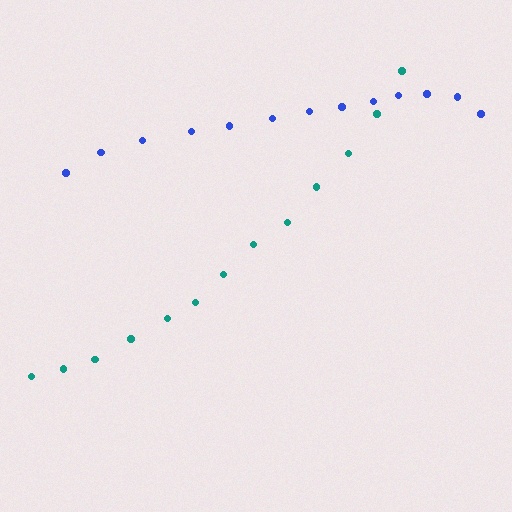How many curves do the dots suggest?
There are 2 distinct paths.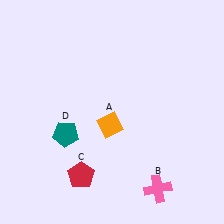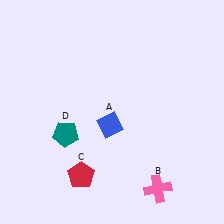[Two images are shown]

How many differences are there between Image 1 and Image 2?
There is 1 difference between the two images.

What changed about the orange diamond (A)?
In Image 1, A is orange. In Image 2, it changed to blue.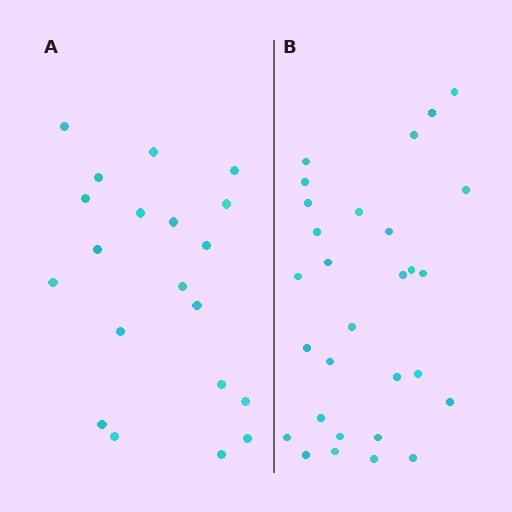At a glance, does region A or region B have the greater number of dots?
Region B (the right region) has more dots.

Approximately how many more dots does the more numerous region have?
Region B has roughly 8 or so more dots than region A.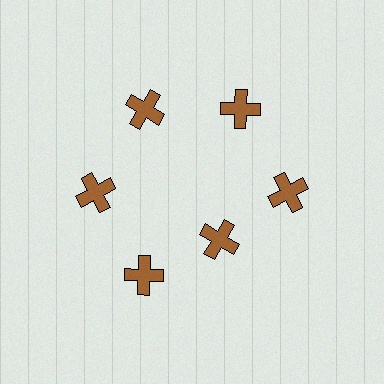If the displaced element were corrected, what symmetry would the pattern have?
It would have 6-fold rotational symmetry — the pattern would map onto itself every 60 degrees.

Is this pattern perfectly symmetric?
No. The 6 brown crosses are arranged in a ring, but one element near the 5 o'clock position is pulled inward toward the center, breaking the 6-fold rotational symmetry.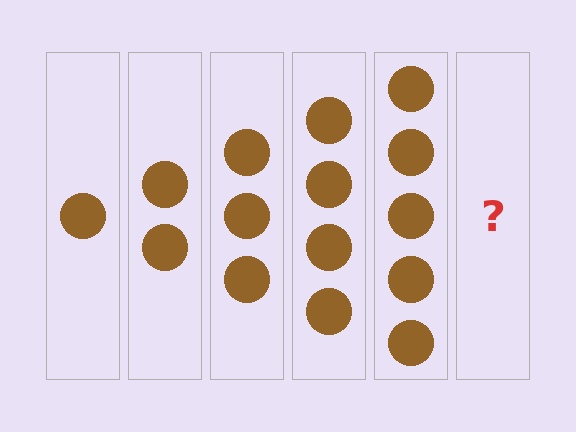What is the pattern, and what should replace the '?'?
The pattern is that each step adds one more circle. The '?' should be 6 circles.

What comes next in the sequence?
The next element should be 6 circles.